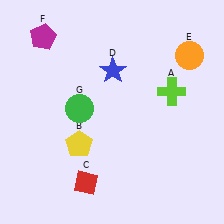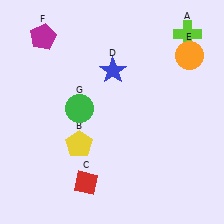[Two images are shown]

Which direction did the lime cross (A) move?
The lime cross (A) moved up.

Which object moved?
The lime cross (A) moved up.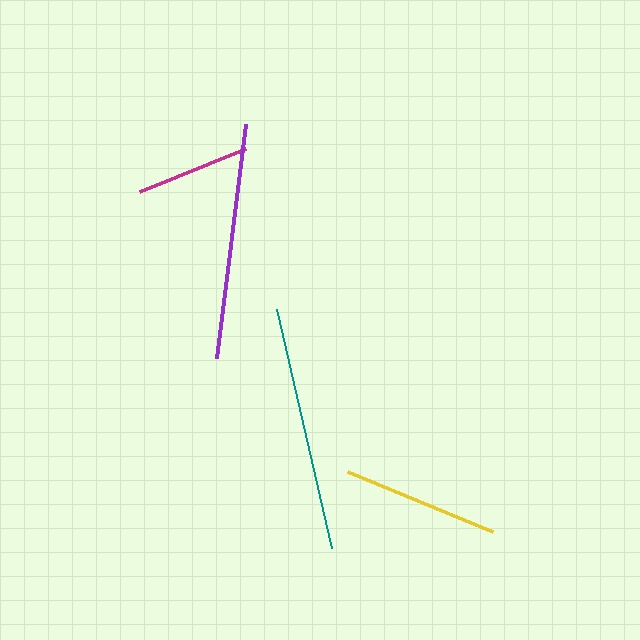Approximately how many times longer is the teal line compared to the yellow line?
The teal line is approximately 1.6 times the length of the yellow line.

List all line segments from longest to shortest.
From longest to shortest: teal, purple, yellow, magenta.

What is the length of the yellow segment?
The yellow segment is approximately 157 pixels long.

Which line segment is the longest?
The teal line is the longest at approximately 245 pixels.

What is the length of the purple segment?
The purple segment is approximately 236 pixels long.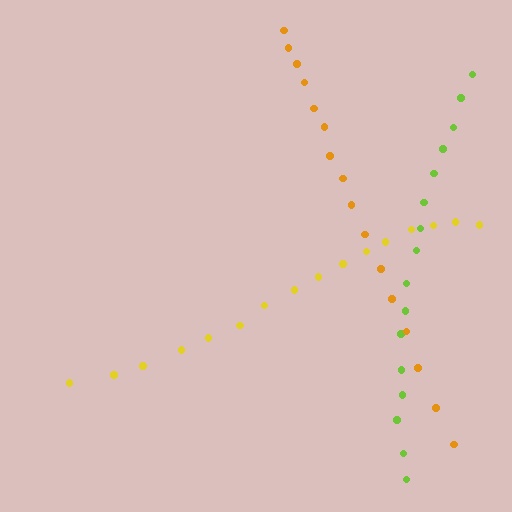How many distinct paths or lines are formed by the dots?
There are 3 distinct paths.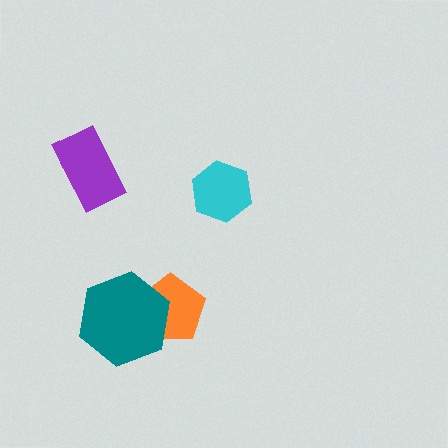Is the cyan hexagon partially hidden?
No, no other shape covers it.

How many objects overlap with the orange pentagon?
1 object overlaps with the orange pentagon.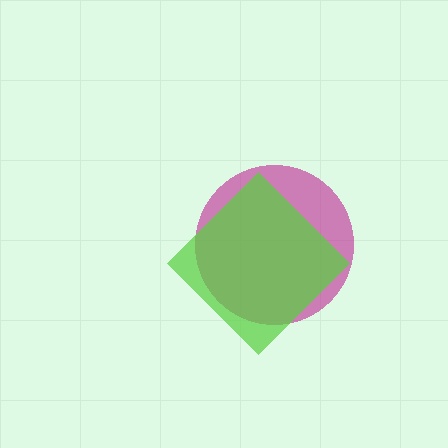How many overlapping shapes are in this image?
There are 2 overlapping shapes in the image.